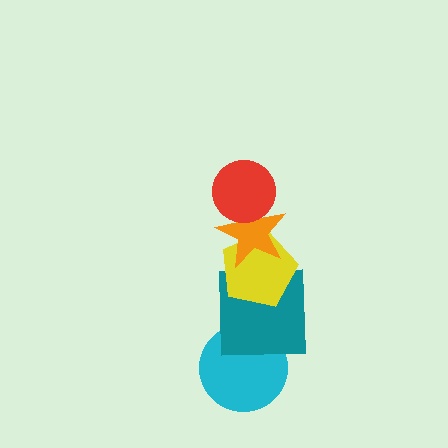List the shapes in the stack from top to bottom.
From top to bottom: the red circle, the orange star, the yellow pentagon, the teal square, the cyan circle.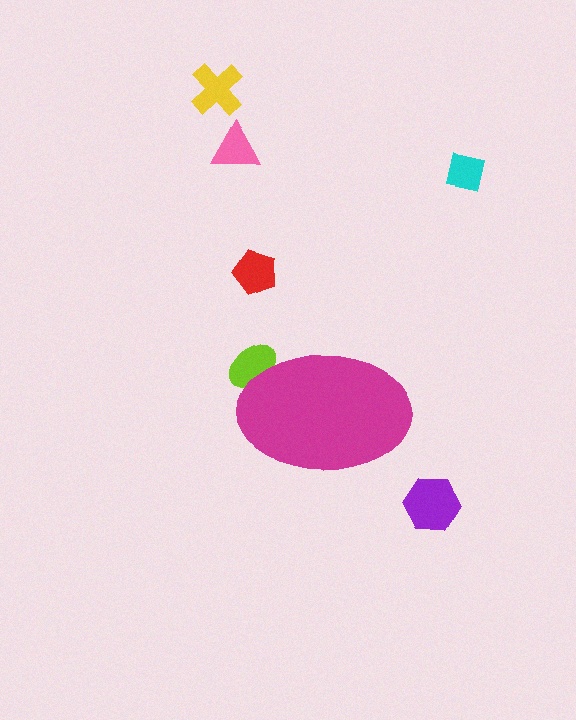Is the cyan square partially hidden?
No, the cyan square is fully visible.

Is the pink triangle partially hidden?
No, the pink triangle is fully visible.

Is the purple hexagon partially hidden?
No, the purple hexagon is fully visible.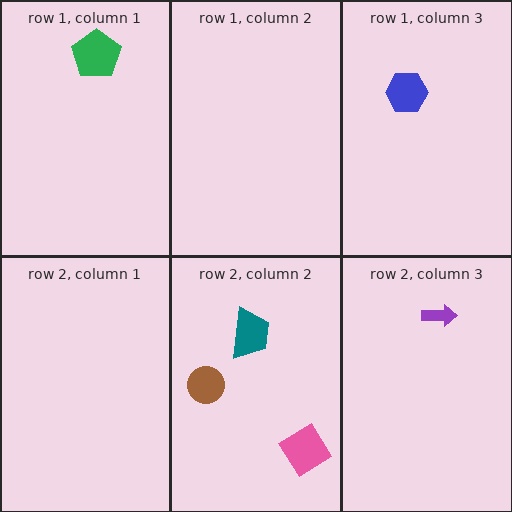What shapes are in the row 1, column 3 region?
The blue hexagon.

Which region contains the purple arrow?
The row 2, column 3 region.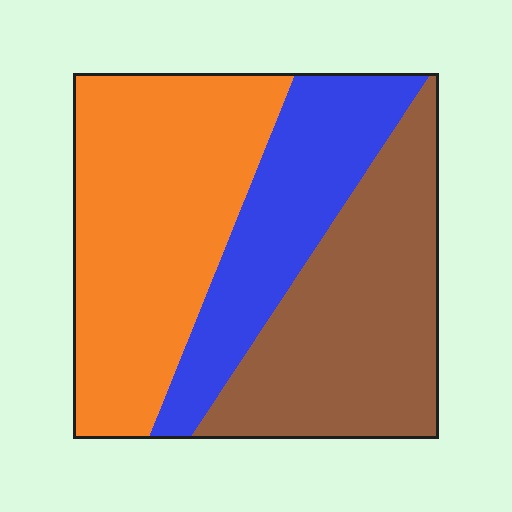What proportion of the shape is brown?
Brown takes up about one third (1/3) of the shape.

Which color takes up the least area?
Blue, at roughly 25%.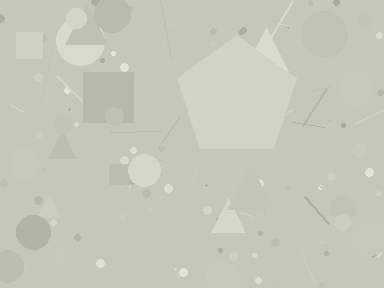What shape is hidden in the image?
A pentagon is hidden in the image.